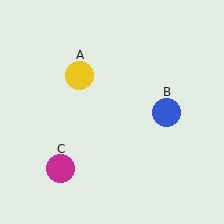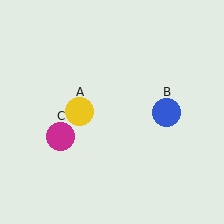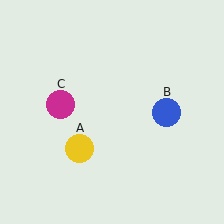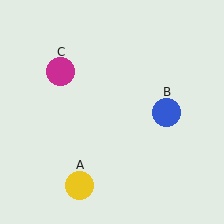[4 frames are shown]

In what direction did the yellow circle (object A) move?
The yellow circle (object A) moved down.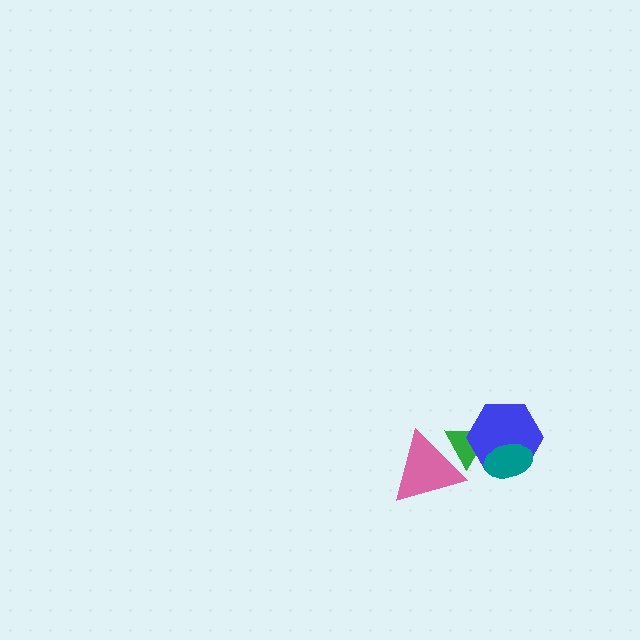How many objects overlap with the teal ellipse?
2 objects overlap with the teal ellipse.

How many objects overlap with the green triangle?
3 objects overlap with the green triangle.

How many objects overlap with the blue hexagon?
2 objects overlap with the blue hexagon.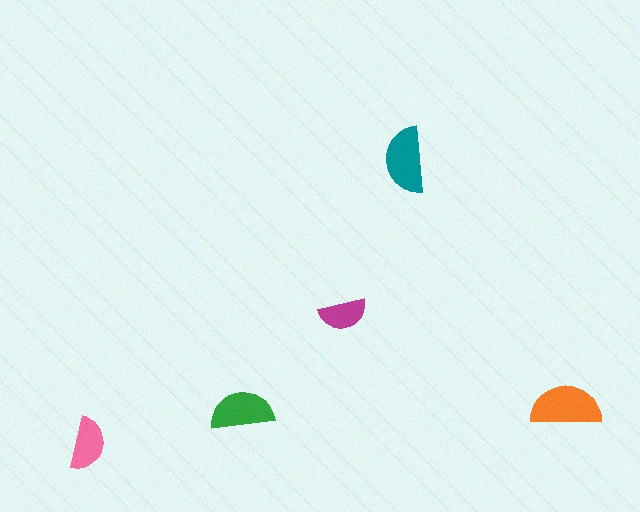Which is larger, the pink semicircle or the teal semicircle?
The teal one.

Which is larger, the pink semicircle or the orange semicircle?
The orange one.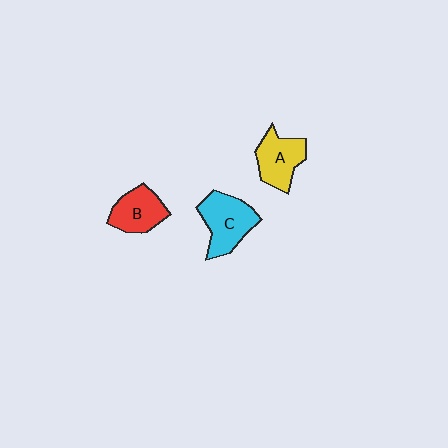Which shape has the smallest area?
Shape B (red).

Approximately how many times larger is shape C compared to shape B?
Approximately 1.3 times.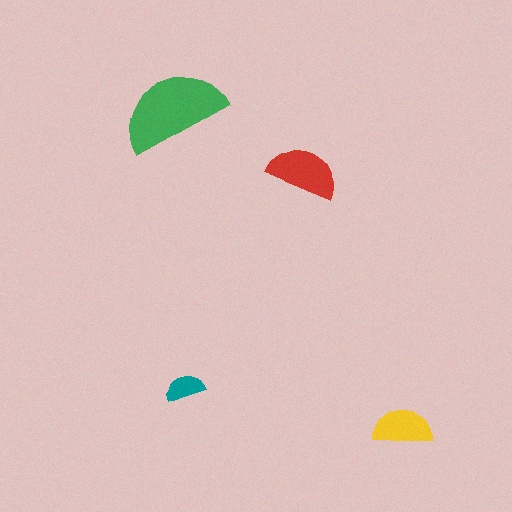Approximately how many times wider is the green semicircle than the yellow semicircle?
About 2 times wider.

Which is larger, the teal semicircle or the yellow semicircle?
The yellow one.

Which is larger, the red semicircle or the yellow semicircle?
The red one.